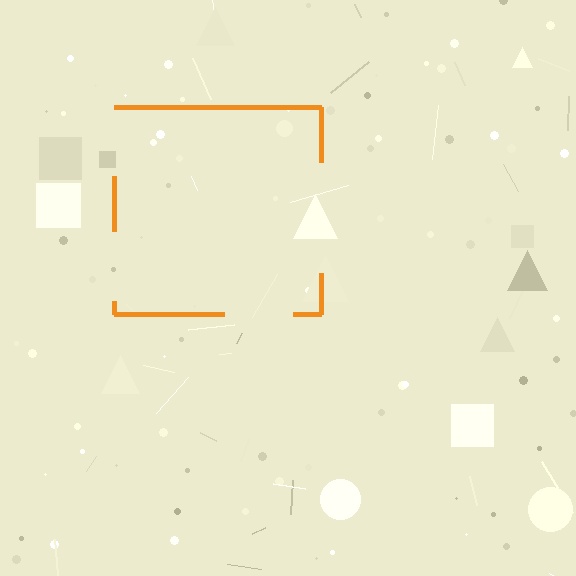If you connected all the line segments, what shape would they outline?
They would outline a square.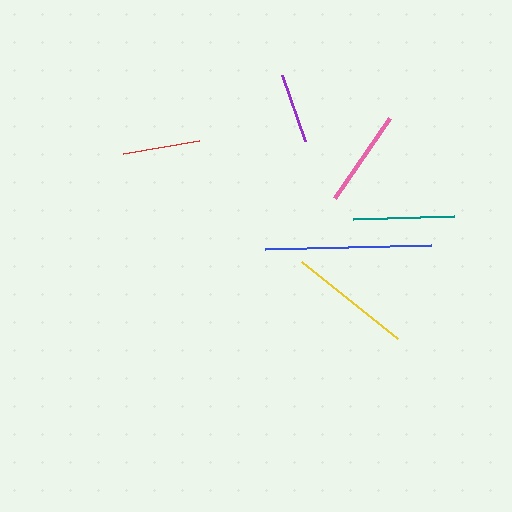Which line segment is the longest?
The blue line is the longest at approximately 166 pixels.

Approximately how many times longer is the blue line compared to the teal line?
The blue line is approximately 1.7 times the length of the teal line.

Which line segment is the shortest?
The purple line is the shortest at approximately 70 pixels.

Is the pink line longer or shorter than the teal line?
The teal line is longer than the pink line.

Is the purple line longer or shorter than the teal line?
The teal line is longer than the purple line.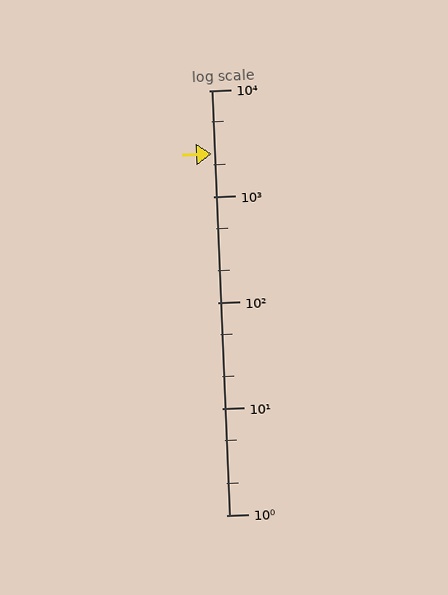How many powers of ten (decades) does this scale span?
The scale spans 4 decades, from 1 to 10000.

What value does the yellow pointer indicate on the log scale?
The pointer indicates approximately 2500.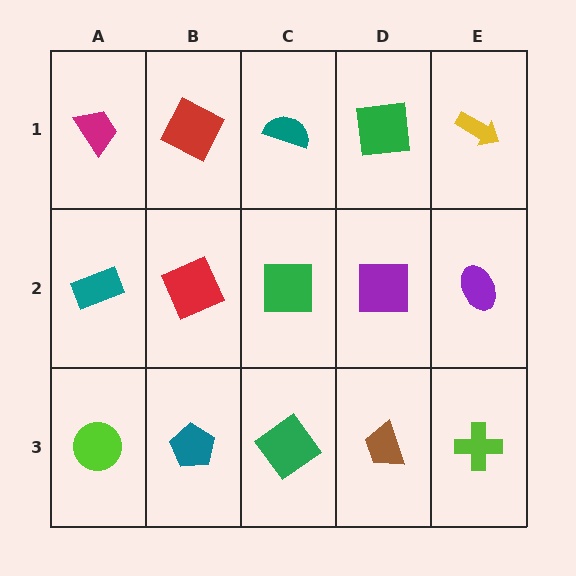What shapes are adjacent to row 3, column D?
A purple square (row 2, column D), a green diamond (row 3, column C), a lime cross (row 3, column E).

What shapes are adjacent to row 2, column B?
A red square (row 1, column B), a teal pentagon (row 3, column B), a teal rectangle (row 2, column A), a green square (row 2, column C).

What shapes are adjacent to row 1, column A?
A teal rectangle (row 2, column A), a red square (row 1, column B).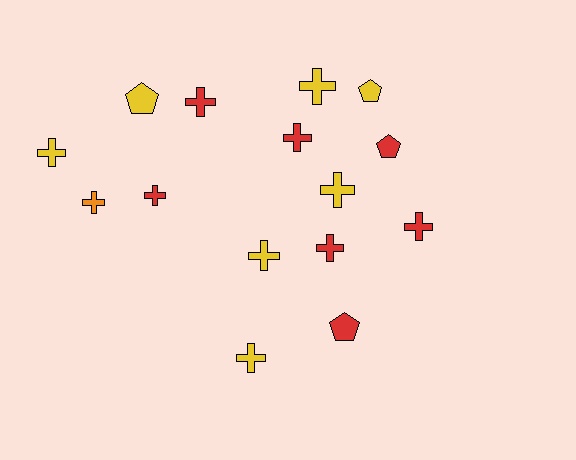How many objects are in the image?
There are 15 objects.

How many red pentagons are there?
There are 2 red pentagons.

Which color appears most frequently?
Red, with 7 objects.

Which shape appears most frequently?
Cross, with 11 objects.